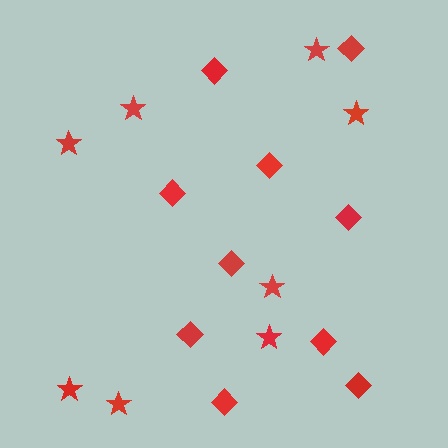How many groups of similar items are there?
There are 2 groups: one group of diamonds (10) and one group of stars (8).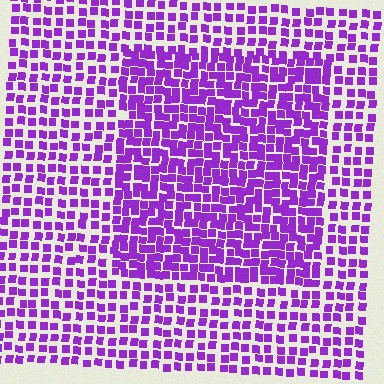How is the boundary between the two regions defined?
The boundary is defined by a change in element density (approximately 1.7x ratio). All elements are the same color, size, and shape.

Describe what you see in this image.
The image contains small purple elements arranged at two different densities. A rectangle-shaped region is visible where the elements are more densely packed than the surrounding area.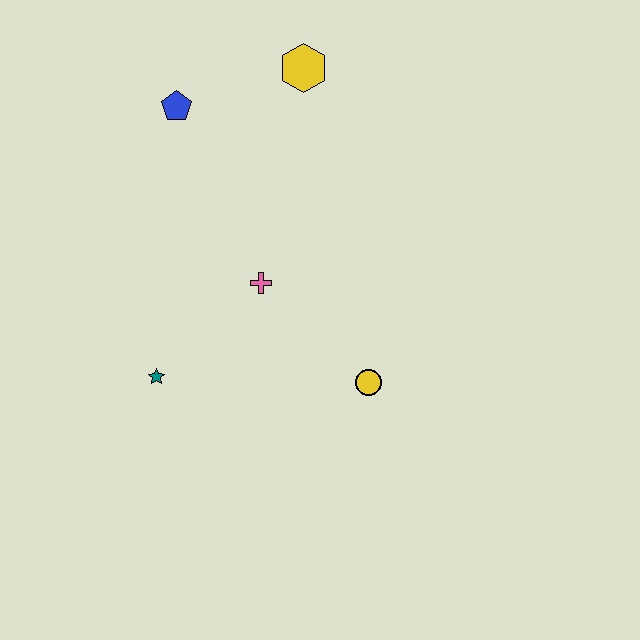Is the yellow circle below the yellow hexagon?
Yes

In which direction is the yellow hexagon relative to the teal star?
The yellow hexagon is above the teal star.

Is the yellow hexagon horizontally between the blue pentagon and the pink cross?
No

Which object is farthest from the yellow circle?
The blue pentagon is farthest from the yellow circle.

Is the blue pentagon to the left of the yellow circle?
Yes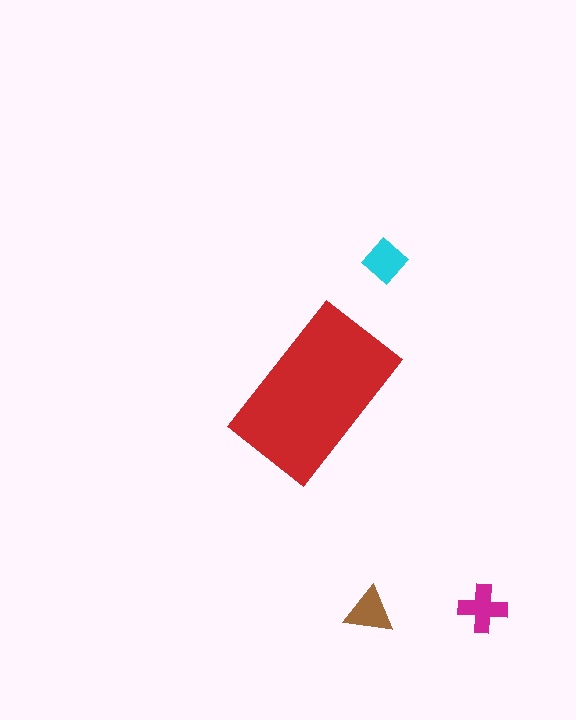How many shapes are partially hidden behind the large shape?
0 shapes are partially hidden.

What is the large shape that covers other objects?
A red rectangle.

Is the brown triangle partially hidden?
No, the brown triangle is fully visible.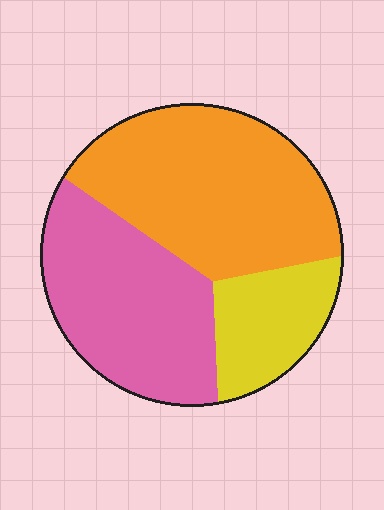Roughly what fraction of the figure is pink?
Pink takes up about three eighths (3/8) of the figure.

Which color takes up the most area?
Orange, at roughly 45%.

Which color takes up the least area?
Yellow, at roughly 20%.